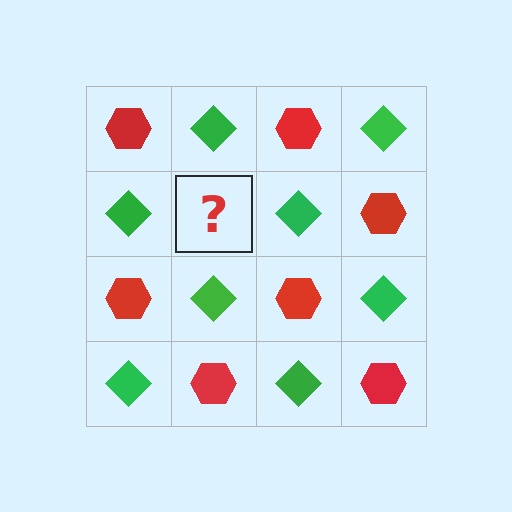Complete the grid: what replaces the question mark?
The question mark should be replaced with a red hexagon.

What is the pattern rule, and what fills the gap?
The rule is that it alternates red hexagon and green diamond in a checkerboard pattern. The gap should be filled with a red hexagon.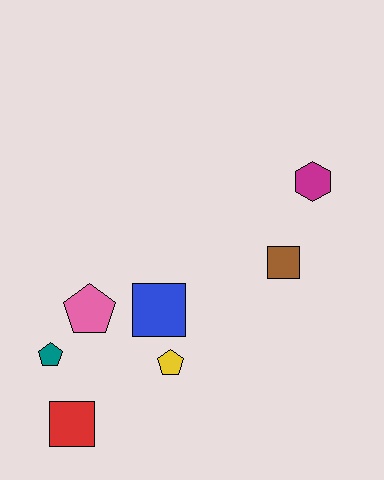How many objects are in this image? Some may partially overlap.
There are 7 objects.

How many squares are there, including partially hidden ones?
There are 3 squares.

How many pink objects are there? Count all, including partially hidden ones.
There is 1 pink object.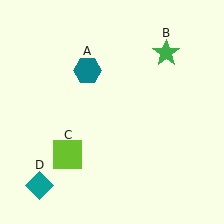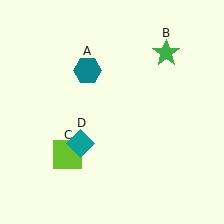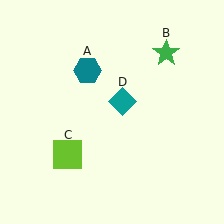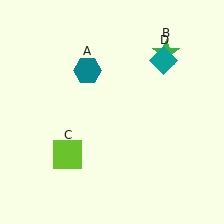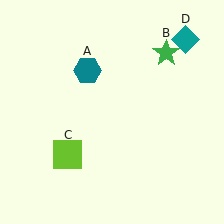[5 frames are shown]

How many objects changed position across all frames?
1 object changed position: teal diamond (object D).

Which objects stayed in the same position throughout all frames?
Teal hexagon (object A) and green star (object B) and lime square (object C) remained stationary.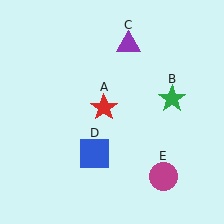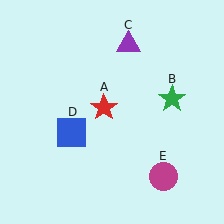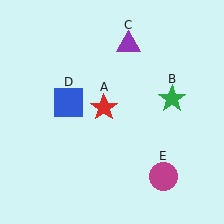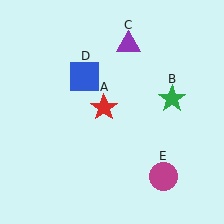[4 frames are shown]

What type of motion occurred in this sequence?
The blue square (object D) rotated clockwise around the center of the scene.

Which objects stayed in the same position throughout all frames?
Red star (object A) and green star (object B) and purple triangle (object C) and magenta circle (object E) remained stationary.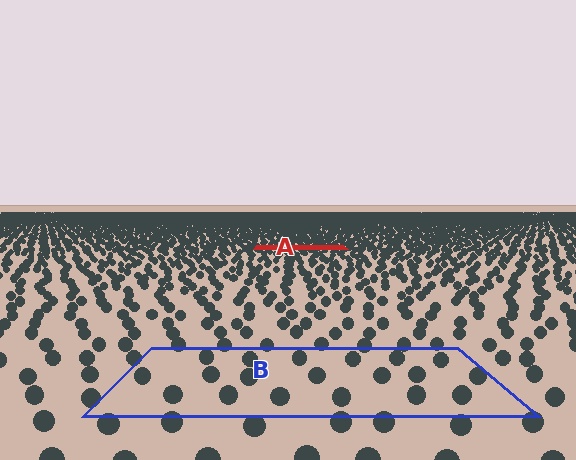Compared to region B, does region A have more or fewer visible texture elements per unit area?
Region A has more texture elements per unit area — they are packed more densely because it is farther away.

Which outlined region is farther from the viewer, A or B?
Region A is farther from the viewer — the texture elements inside it appear smaller and more densely packed.